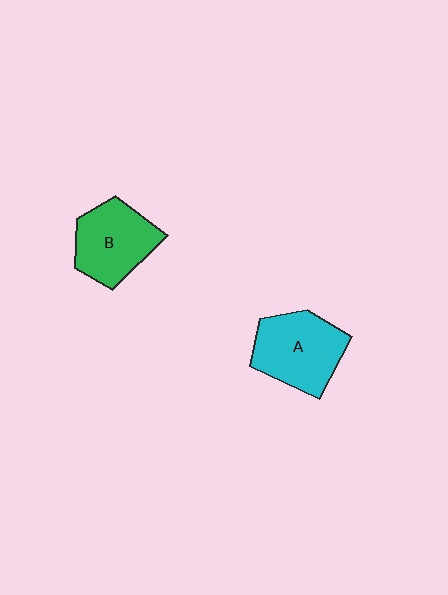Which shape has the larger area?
Shape A (cyan).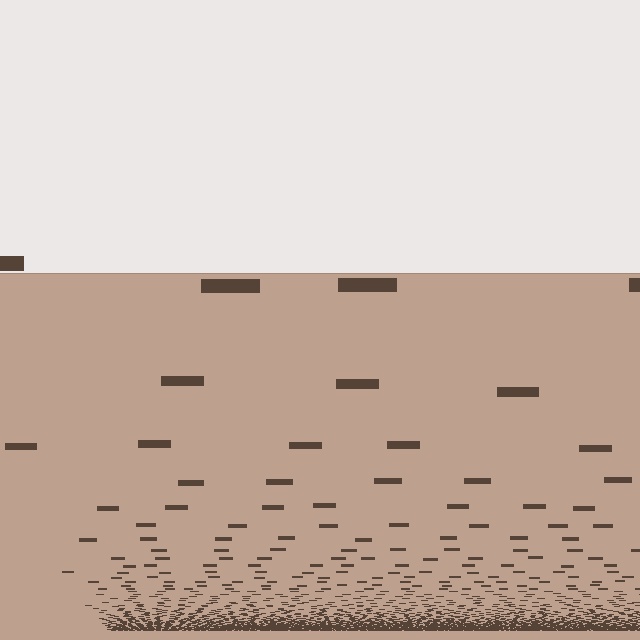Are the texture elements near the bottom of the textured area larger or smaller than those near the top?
Smaller. The gradient is inverted — elements near the bottom are smaller and denser.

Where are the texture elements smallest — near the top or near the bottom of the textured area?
Near the bottom.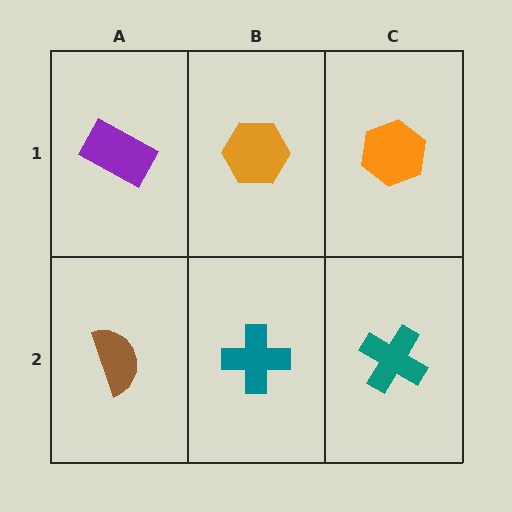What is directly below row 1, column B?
A teal cross.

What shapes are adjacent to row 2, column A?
A purple rectangle (row 1, column A), a teal cross (row 2, column B).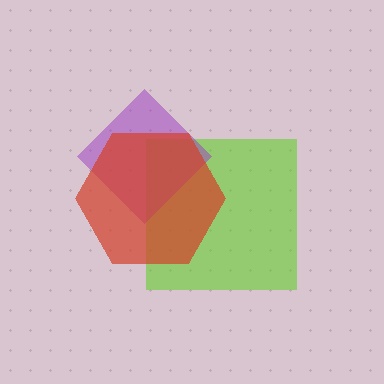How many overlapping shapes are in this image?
There are 3 overlapping shapes in the image.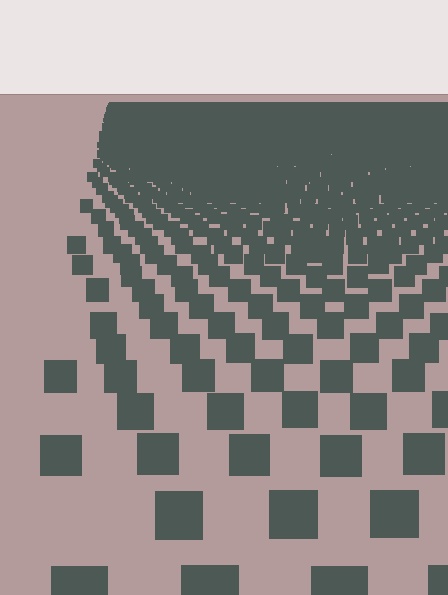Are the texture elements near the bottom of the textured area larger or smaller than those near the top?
Larger. Near the bottom, elements are closer to the viewer and appear at a bigger on-screen size.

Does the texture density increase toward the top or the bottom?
Density increases toward the top.